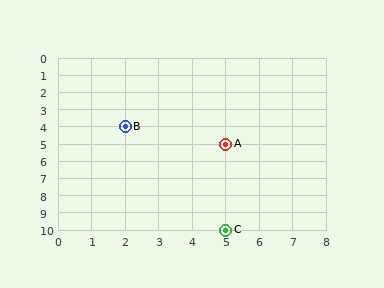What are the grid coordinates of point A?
Point A is at grid coordinates (5, 5).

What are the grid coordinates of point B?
Point B is at grid coordinates (2, 4).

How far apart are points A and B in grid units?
Points A and B are 3 columns and 1 row apart (about 3.2 grid units diagonally).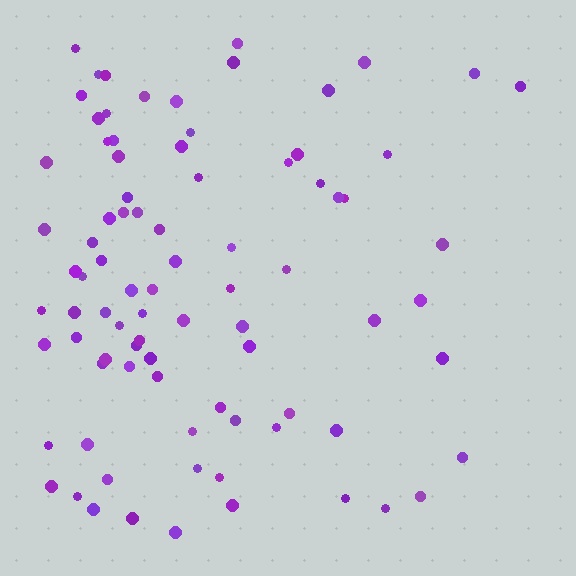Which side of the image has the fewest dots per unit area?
The right.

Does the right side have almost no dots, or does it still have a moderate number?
Still a moderate number, just noticeably fewer than the left.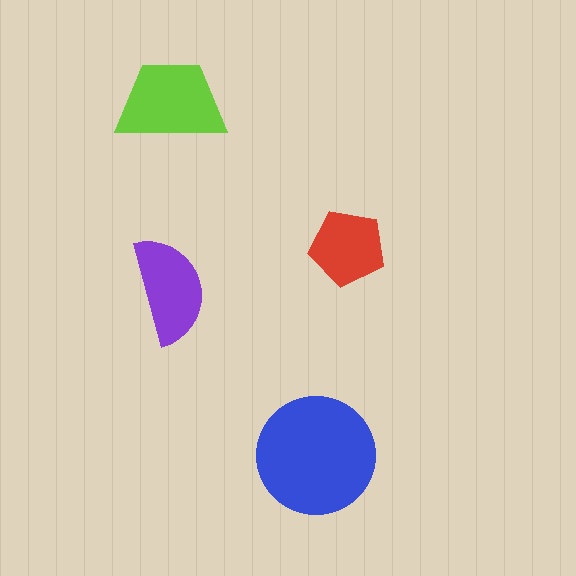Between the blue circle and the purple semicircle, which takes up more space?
The blue circle.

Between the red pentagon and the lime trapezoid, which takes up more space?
The lime trapezoid.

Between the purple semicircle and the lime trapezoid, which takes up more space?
The lime trapezoid.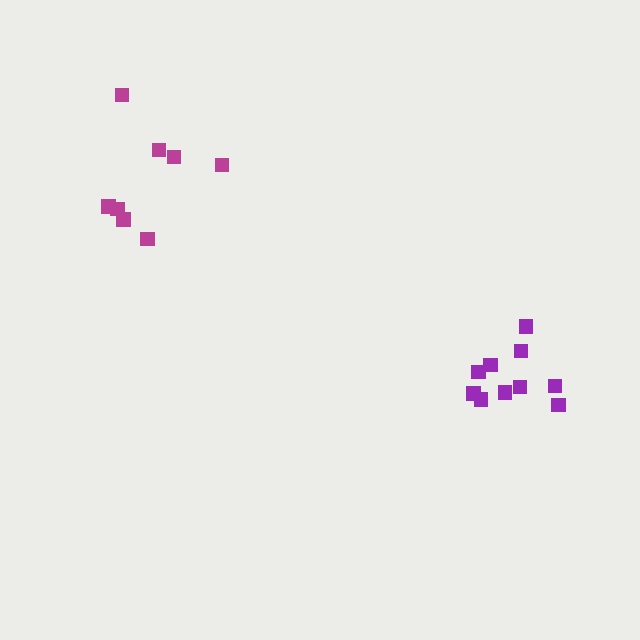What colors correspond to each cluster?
The clusters are colored: purple, magenta.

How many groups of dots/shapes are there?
There are 2 groups.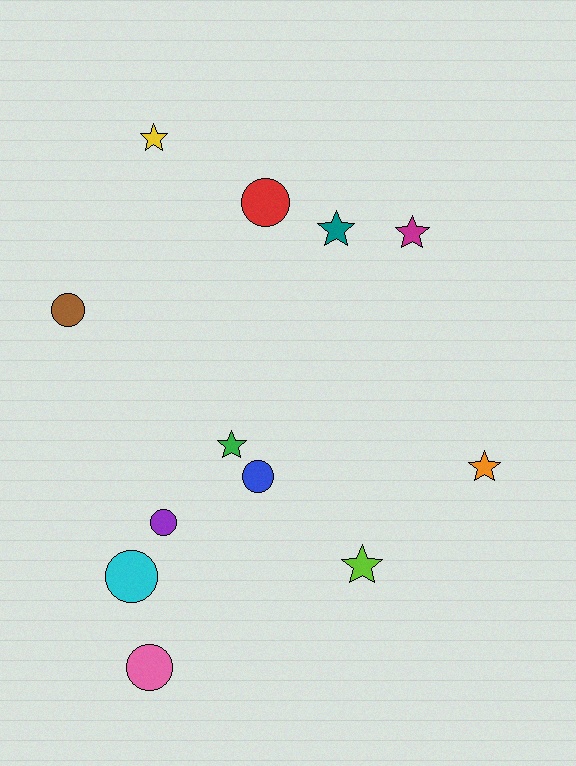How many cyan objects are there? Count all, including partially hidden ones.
There is 1 cyan object.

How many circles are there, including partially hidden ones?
There are 6 circles.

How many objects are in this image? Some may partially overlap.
There are 12 objects.